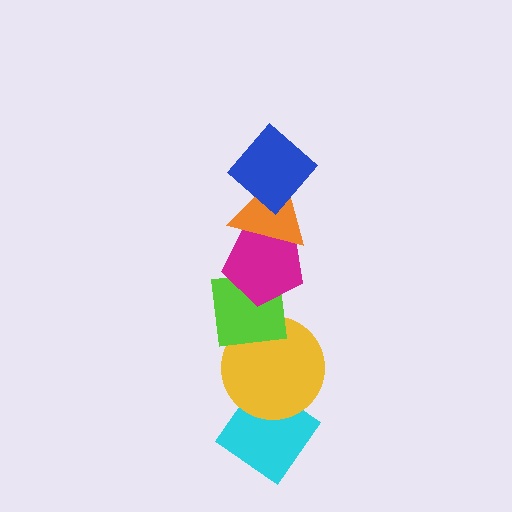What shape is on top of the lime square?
The magenta pentagon is on top of the lime square.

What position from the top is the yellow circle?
The yellow circle is 5th from the top.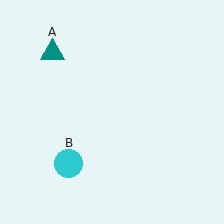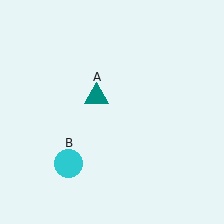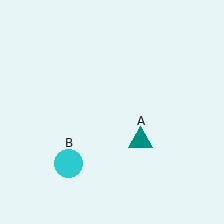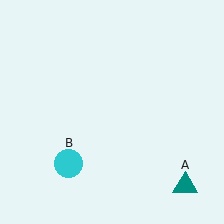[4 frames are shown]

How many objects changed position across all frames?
1 object changed position: teal triangle (object A).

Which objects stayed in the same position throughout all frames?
Cyan circle (object B) remained stationary.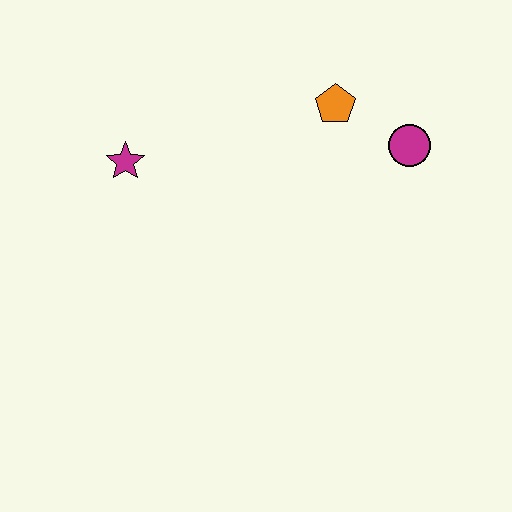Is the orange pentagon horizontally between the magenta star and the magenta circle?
Yes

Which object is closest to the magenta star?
The orange pentagon is closest to the magenta star.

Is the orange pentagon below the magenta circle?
No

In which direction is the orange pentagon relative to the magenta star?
The orange pentagon is to the right of the magenta star.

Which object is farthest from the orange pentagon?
The magenta star is farthest from the orange pentagon.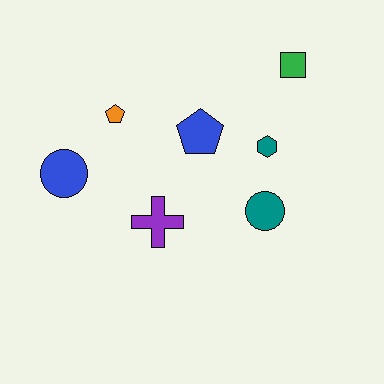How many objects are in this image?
There are 7 objects.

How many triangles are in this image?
There are no triangles.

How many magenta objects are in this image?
There are no magenta objects.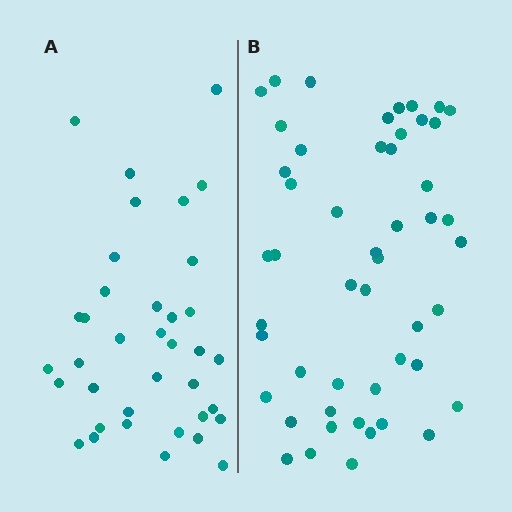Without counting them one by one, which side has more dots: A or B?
Region B (the right region) has more dots.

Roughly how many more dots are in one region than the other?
Region B has approximately 15 more dots than region A.